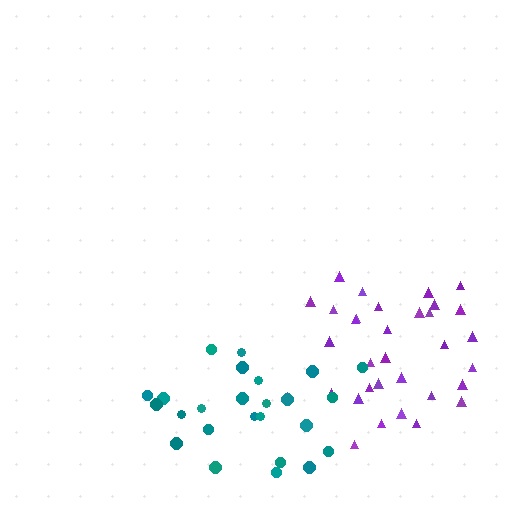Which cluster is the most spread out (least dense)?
Teal.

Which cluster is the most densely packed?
Purple.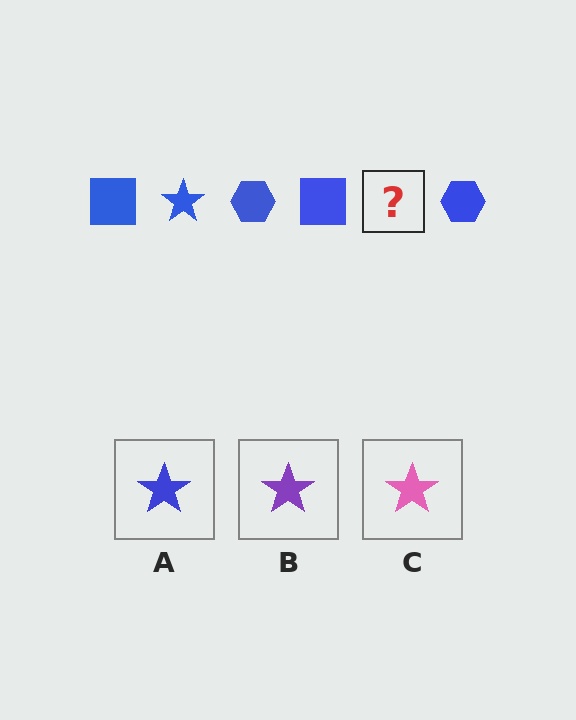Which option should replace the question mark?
Option A.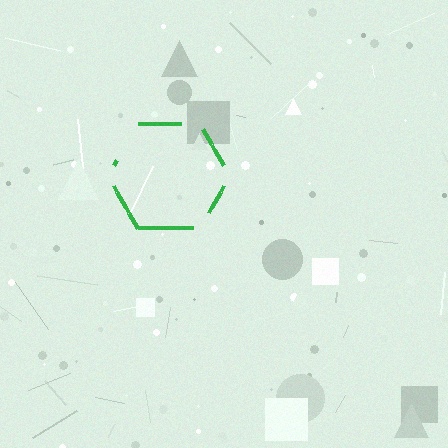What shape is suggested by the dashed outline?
The dashed outline suggests a hexagon.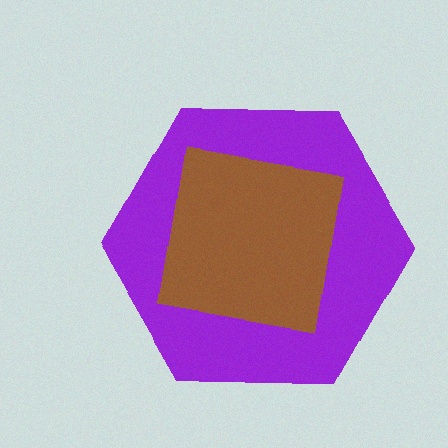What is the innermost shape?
The brown square.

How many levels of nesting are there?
2.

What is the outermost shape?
The purple hexagon.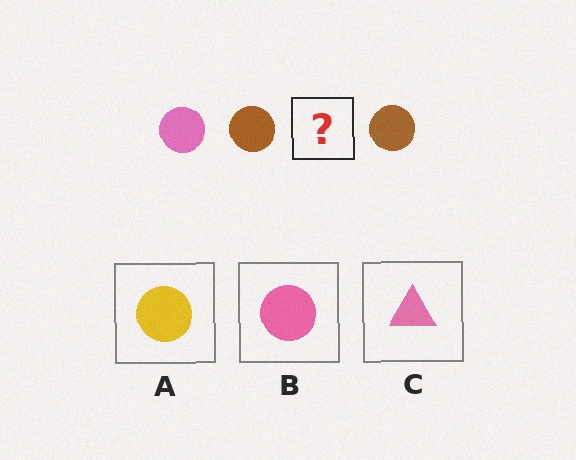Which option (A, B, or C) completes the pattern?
B.